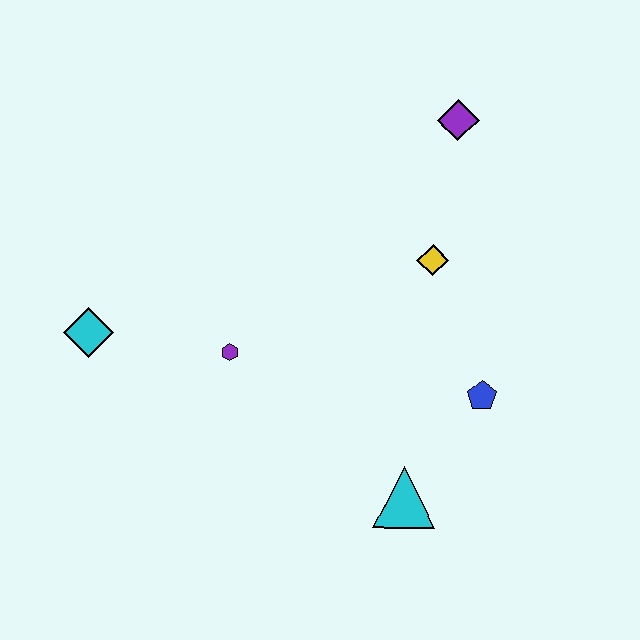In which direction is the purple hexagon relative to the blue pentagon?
The purple hexagon is to the left of the blue pentagon.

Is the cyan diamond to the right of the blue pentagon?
No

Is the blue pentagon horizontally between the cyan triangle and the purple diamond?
No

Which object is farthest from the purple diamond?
The cyan diamond is farthest from the purple diamond.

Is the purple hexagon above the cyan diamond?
No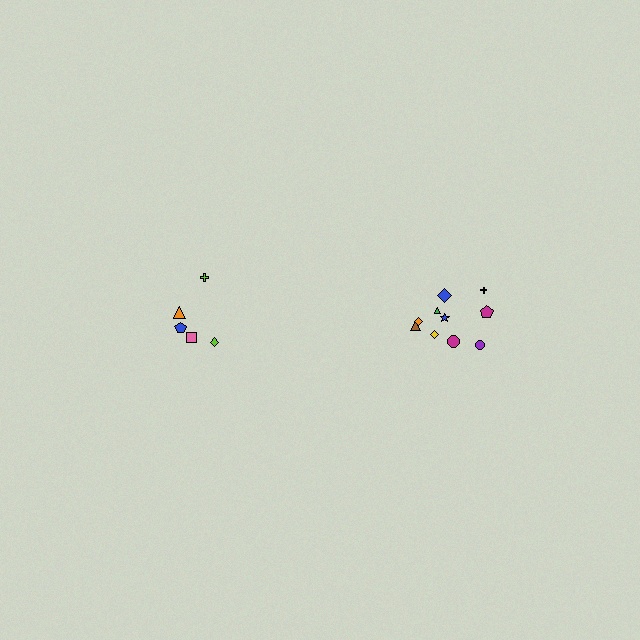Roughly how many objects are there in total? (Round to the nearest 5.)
Roughly 15 objects in total.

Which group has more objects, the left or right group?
The right group.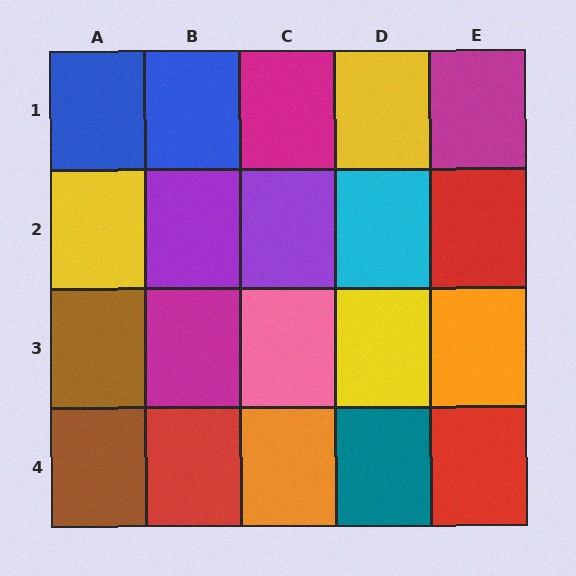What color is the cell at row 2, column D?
Cyan.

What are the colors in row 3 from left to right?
Brown, magenta, pink, yellow, orange.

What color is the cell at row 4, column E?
Red.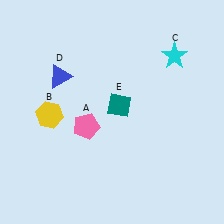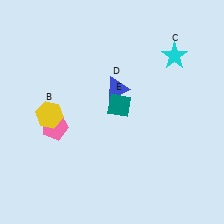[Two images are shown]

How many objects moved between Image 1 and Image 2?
2 objects moved between the two images.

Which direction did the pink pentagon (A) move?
The pink pentagon (A) moved left.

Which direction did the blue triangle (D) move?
The blue triangle (D) moved right.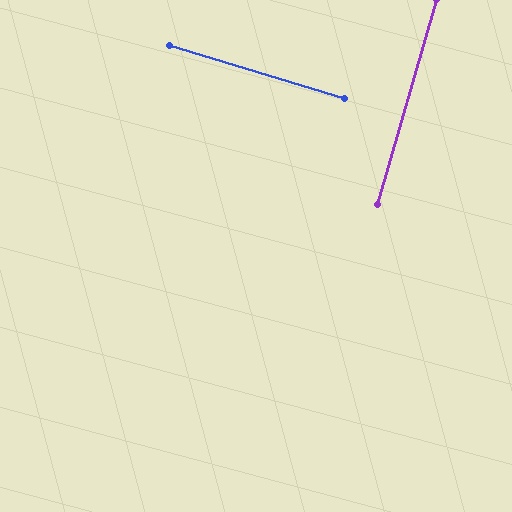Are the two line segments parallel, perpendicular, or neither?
Perpendicular — they meet at approximately 90°.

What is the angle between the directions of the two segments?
Approximately 90 degrees.